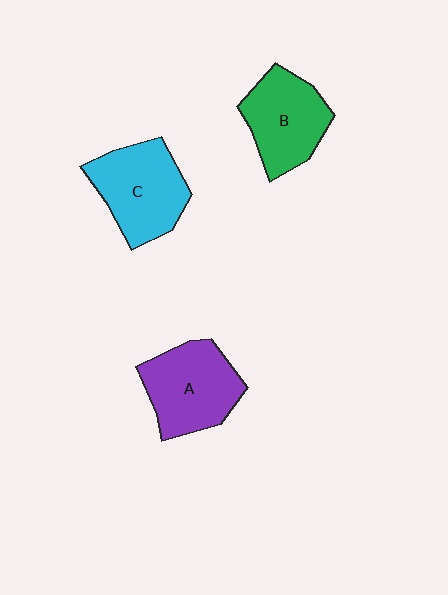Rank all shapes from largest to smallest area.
From largest to smallest: C (cyan), A (purple), B (green).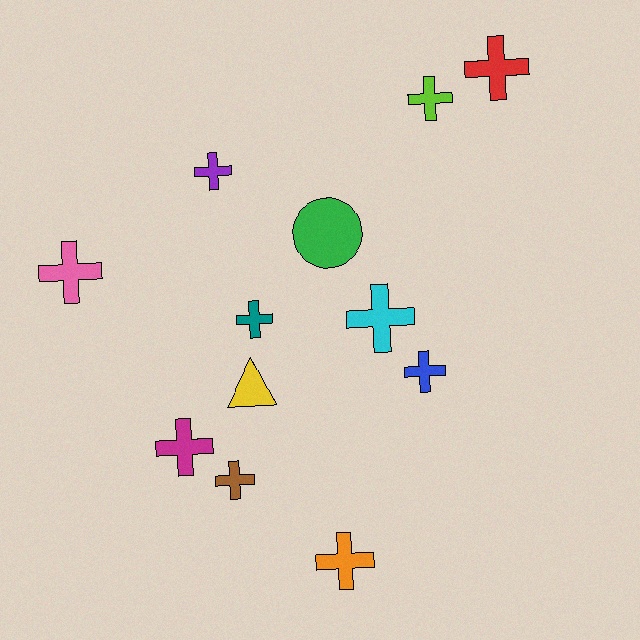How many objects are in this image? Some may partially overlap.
There are 12 objects.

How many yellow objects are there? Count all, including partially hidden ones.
There is 1 yellow object.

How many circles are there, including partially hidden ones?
There is 1 circle.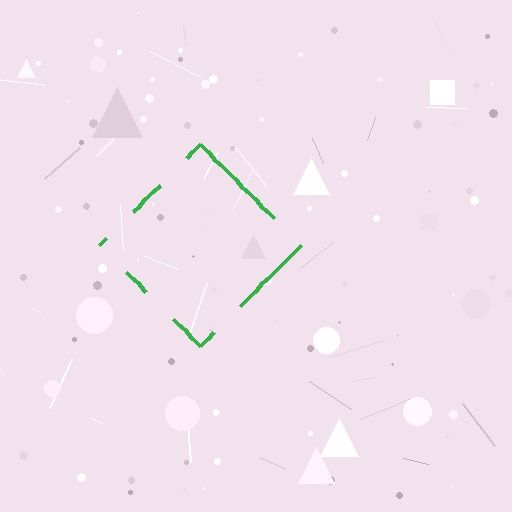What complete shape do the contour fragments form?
The contour fragments form a diamond.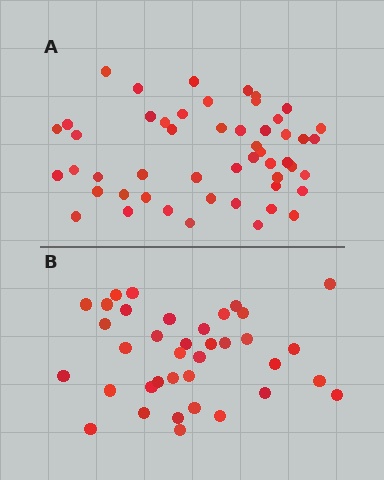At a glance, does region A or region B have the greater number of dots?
Region A (the top region) has more dots.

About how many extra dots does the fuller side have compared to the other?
Region A has approximately 15 more dots than region B.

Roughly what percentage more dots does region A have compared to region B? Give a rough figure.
About 40% more.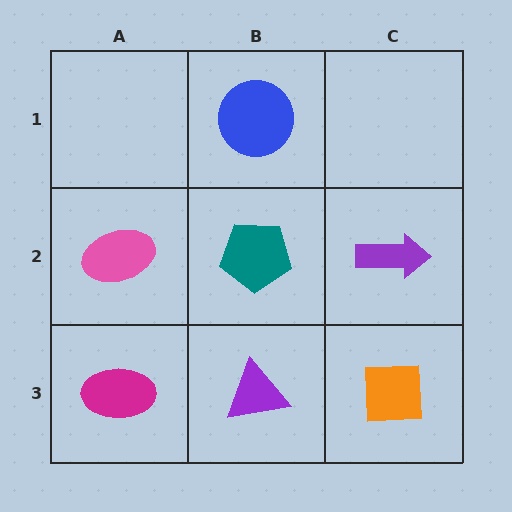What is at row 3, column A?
A magenta ellipse.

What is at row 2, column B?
A teal pentagon.